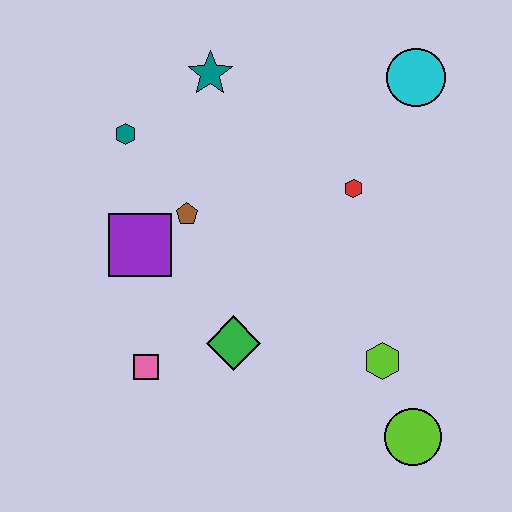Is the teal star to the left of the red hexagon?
Yes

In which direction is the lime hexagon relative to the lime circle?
The lime hexagon is above the lime circle.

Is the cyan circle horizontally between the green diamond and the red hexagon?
No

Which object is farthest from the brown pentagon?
The lime circle is farthest from the brown pentagon.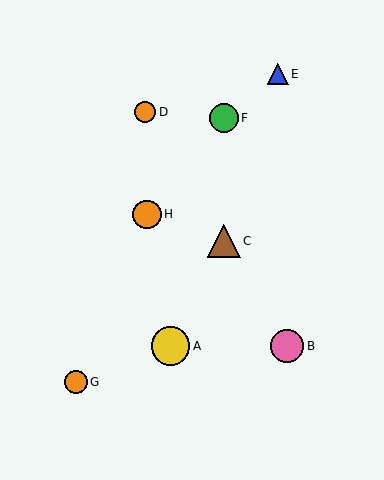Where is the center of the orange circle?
The center of the orange circle is at (145, 112).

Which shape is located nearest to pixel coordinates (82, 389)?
The orange circle (labeled G) at (76, 382) is nearest to that location.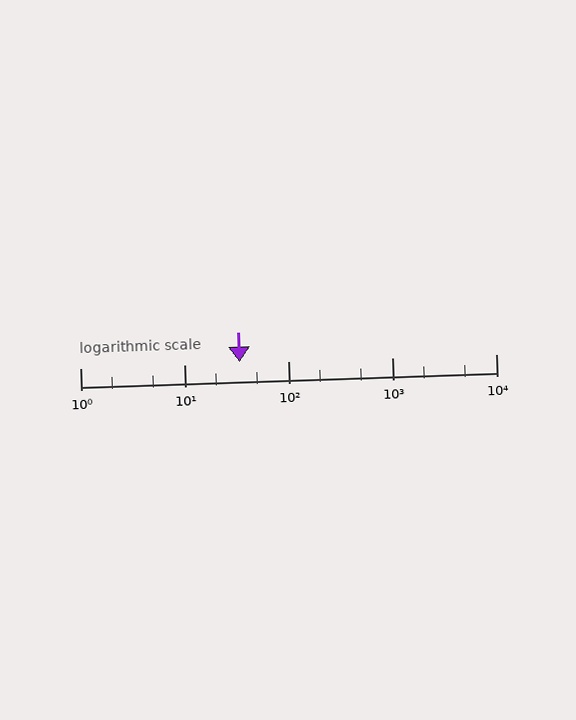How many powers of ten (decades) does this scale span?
The scale spans 4 decades, from 1 to 10000.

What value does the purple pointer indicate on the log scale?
The pointer indicates approximately 34.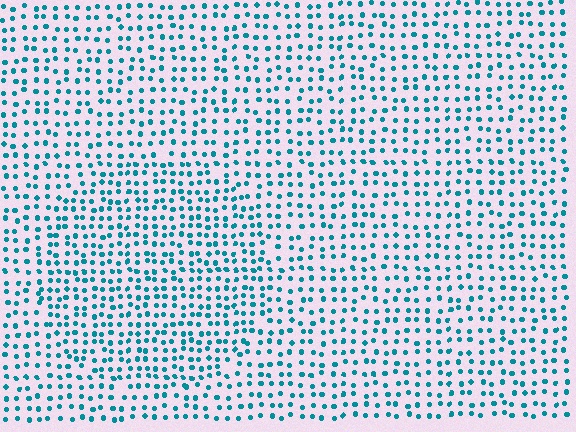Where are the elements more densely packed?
The elements are more densely packed inside the circle boundary.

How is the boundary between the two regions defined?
The boundary is defined by a change in element density (approximately 1.4x ratio). All elements are the same color, size, and shape.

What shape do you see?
I see a circle.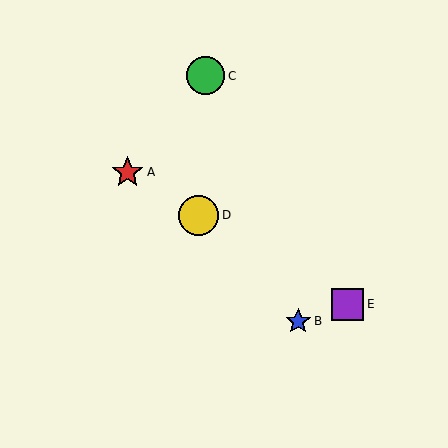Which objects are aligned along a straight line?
Objects A, D, E are aligned along a straight line.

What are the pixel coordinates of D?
Object D is at (199, 215).